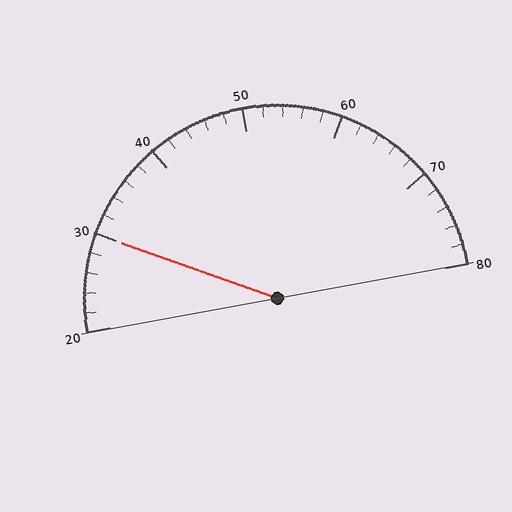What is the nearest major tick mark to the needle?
The nearest major tick mark is 30.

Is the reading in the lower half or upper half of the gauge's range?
The reading is in the lower half of the range (20 to 80).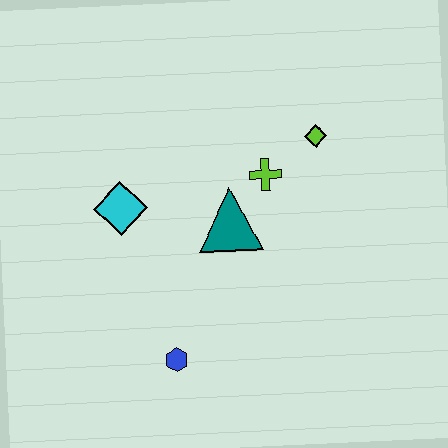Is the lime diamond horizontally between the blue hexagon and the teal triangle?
No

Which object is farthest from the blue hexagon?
The lime diamond is farthest from the blue hexagon.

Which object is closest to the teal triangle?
The lime cross is closest to the teal triangle.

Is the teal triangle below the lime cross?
Yes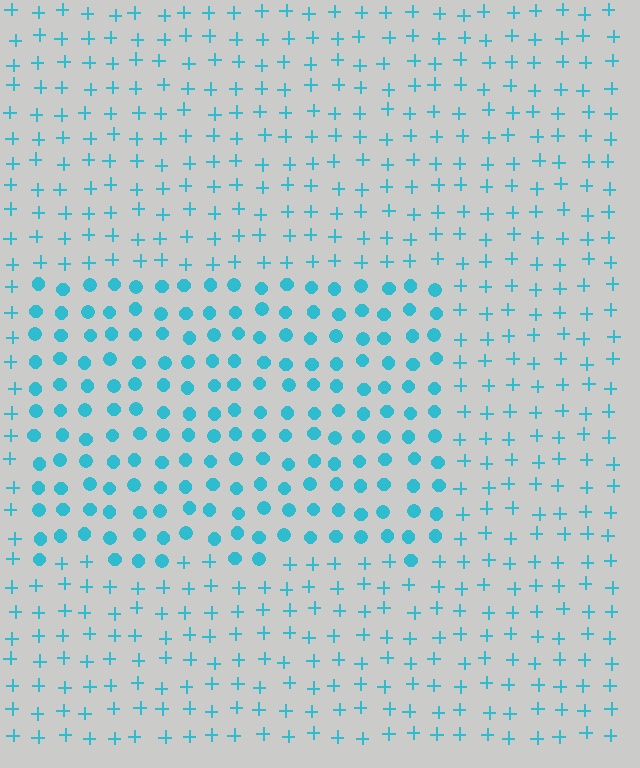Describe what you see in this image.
The image is filled with small cyan elements arranged in a uniform grid. A rectangle-shaped region contains circles, while the surrounding area contains plus signs. The boundary is defined purely by the change in element shape.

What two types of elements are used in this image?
The image uses circles inside the rectangle region and plus signs outside it.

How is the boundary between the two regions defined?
The boundary is defined by a change in element shape: circles inside vs. plus signs outside. All elements share the same color and spacing.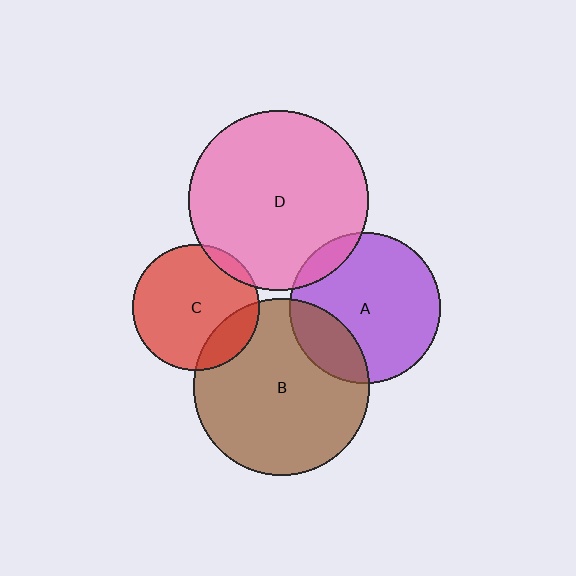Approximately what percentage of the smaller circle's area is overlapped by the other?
Approximately 20%.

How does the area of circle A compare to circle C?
Approximately 1.4 times.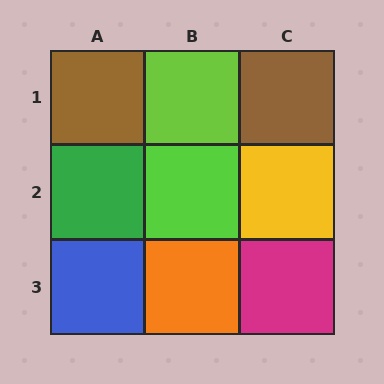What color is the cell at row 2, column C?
Yellow.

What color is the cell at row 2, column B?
Lime.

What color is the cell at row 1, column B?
Lime.